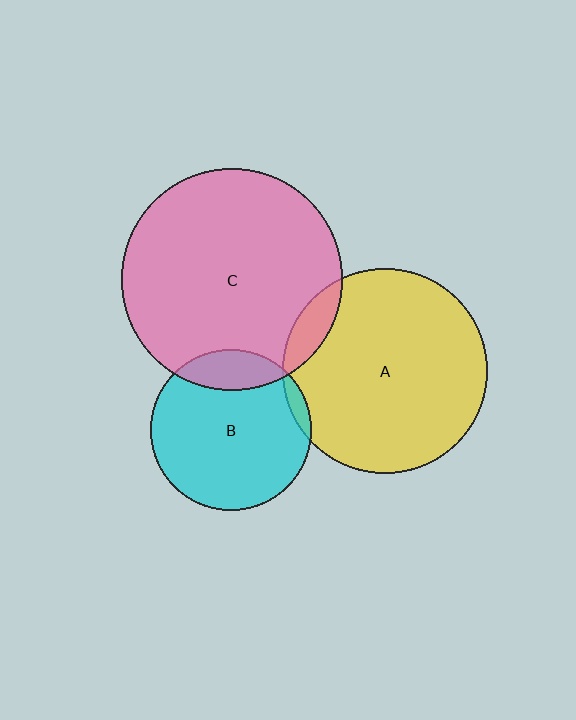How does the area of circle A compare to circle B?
Approximately 1.6 times.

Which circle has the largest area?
Circle C (pink).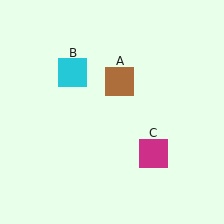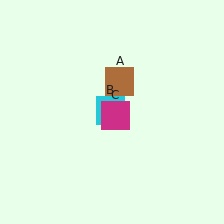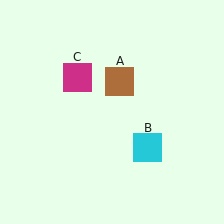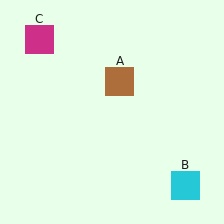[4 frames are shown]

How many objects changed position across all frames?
2 objects changed position: cyan square (object B), magenta square (object C).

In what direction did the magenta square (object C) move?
The magenta square (object C) moved up and to the left.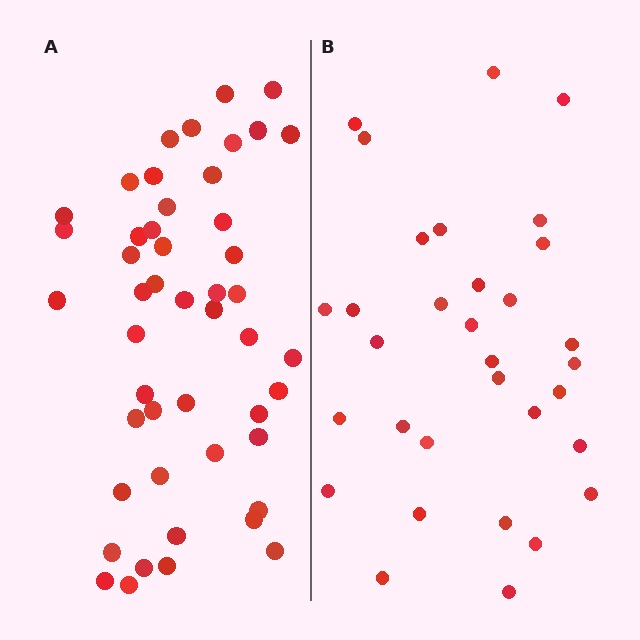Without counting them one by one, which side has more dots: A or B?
Region A (the left region) has more dots.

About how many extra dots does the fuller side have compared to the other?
Region A has approximately 15 more dots than region B.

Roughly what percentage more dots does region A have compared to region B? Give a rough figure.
About 50% more.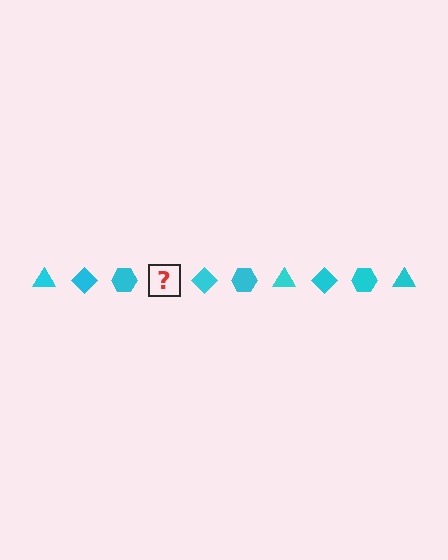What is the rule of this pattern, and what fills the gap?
The rule is that the pattern cycles through triangle, diamond, hexagon shapes in cyan. The gap should be filled with a cyan triangle.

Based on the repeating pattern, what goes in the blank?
The blank should be a cyan triangle.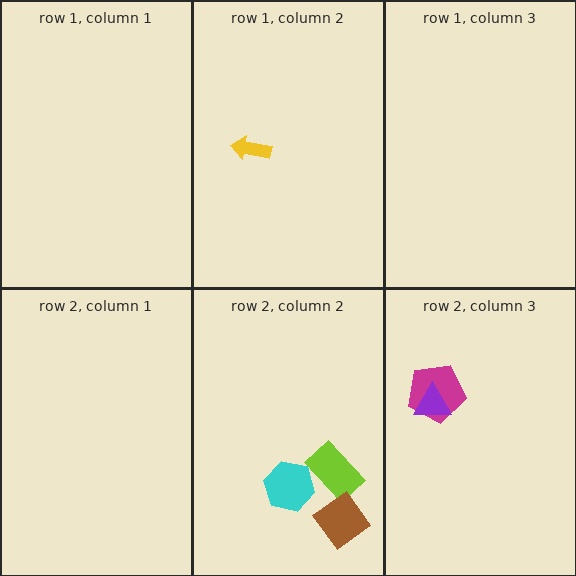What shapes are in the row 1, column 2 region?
The yellow arrow.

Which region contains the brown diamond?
The row 2, column 2 region.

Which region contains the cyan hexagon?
The row 2, column 2 region.